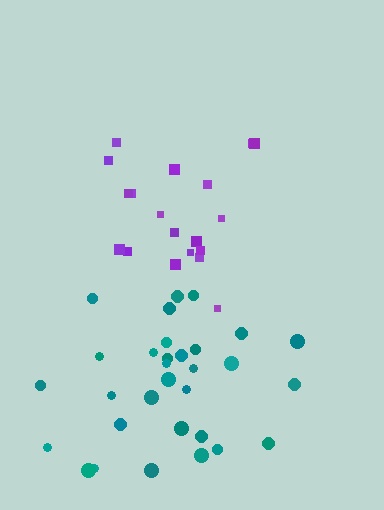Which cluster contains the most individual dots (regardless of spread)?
Teal (31).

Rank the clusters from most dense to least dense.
teal, purple.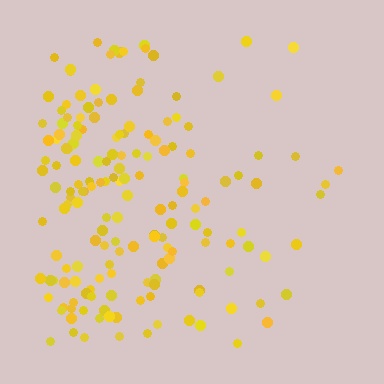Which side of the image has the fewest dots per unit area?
The right.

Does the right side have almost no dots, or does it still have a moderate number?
Still a moderate number, just noticeably fewer than the left.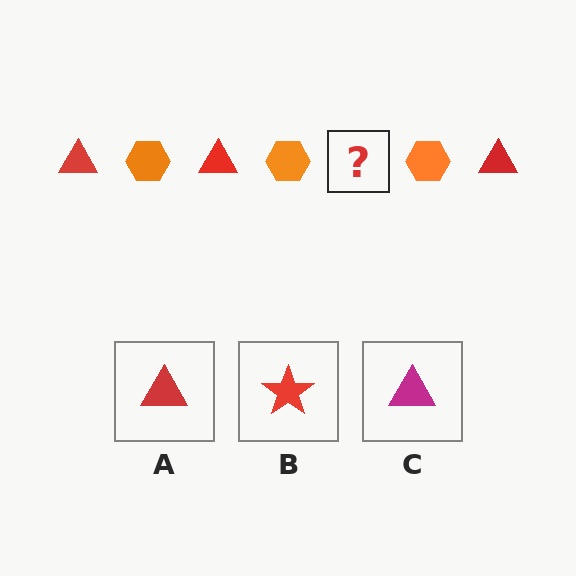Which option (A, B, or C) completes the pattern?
A.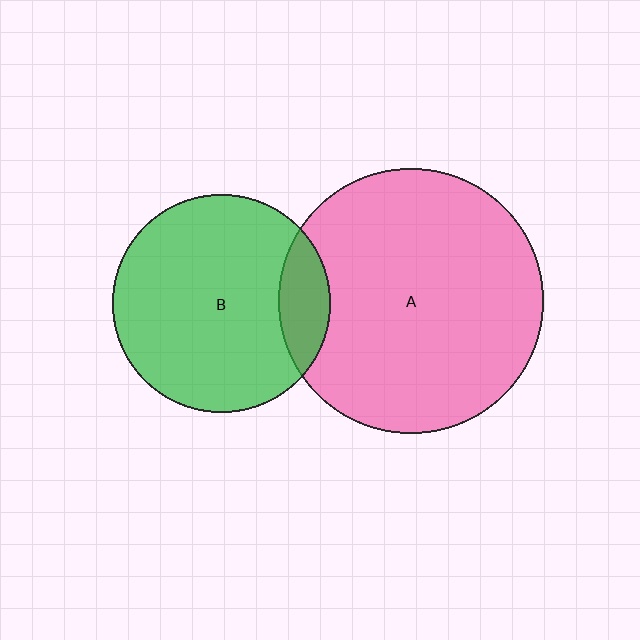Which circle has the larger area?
Circle A (pink).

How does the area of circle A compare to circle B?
Approximately 1.5 times.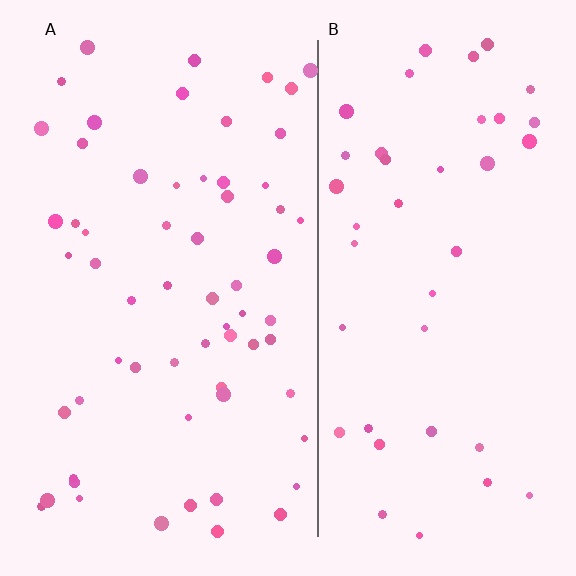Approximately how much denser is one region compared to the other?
Approximately 1.5× — region A over region B.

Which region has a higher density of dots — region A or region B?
A (the left).